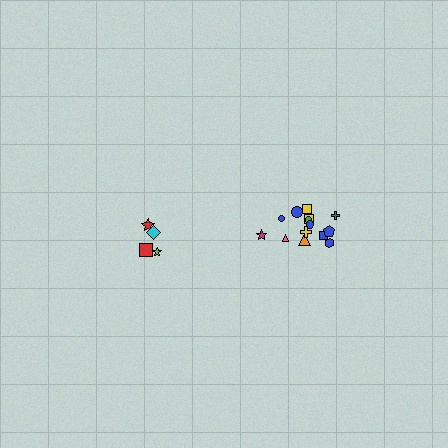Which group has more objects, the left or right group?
The right group.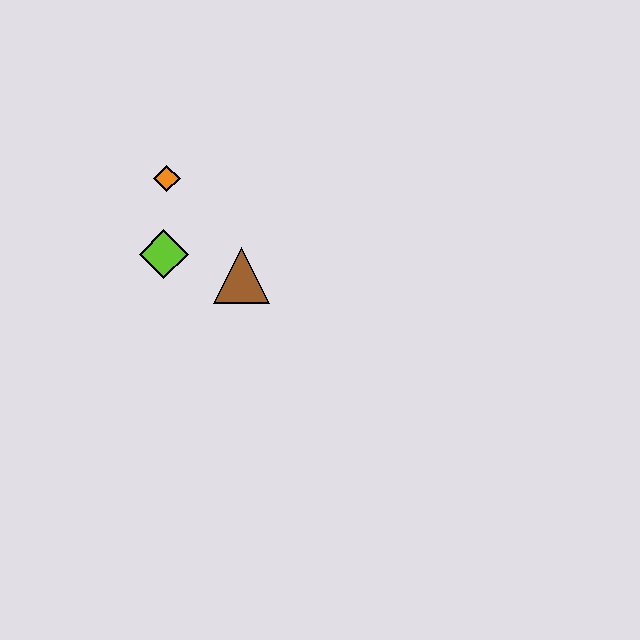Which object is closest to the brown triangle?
The lime diamond is closest to the brown triangle.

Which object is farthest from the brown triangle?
The orange diamond is farthest from the brown triangle.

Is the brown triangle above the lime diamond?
No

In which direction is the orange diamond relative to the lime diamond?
The orange diamond is above the lime diamond.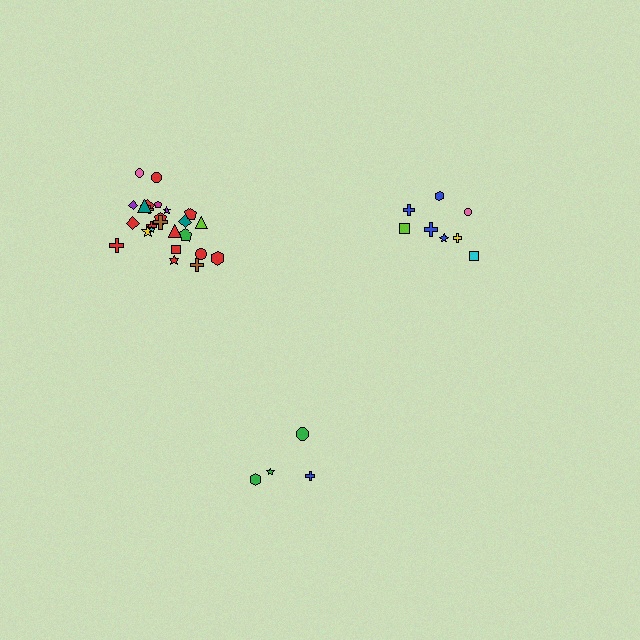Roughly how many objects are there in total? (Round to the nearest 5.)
Roughly 35 objects in total.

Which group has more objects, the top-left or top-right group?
The top-left group.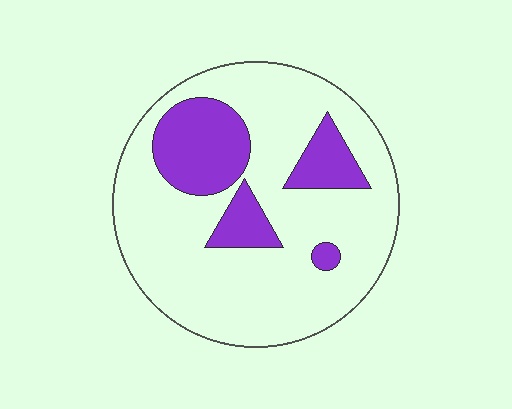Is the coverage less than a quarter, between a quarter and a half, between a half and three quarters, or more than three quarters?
Less than a quarter.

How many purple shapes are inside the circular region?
4.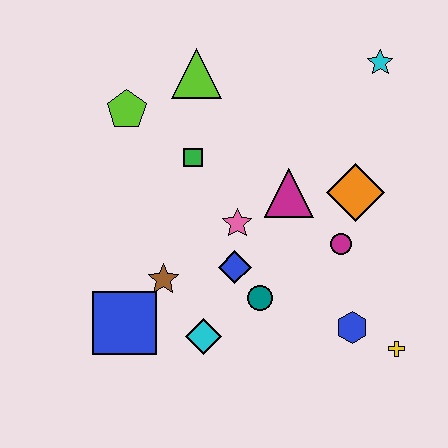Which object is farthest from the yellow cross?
The lime pentagon is farthest from the yellow cross.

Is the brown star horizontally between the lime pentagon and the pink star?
Yes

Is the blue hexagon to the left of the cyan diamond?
No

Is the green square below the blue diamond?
No